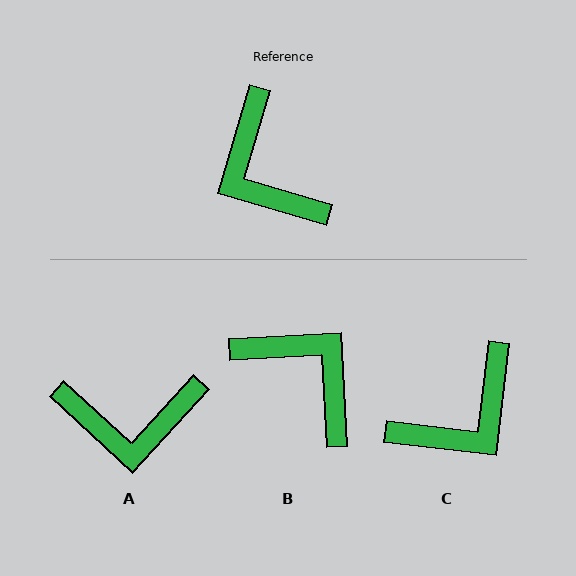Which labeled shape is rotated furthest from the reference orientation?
B, about 161 degrees away.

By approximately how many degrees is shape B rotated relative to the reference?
Approximately 161 degrees clockwise.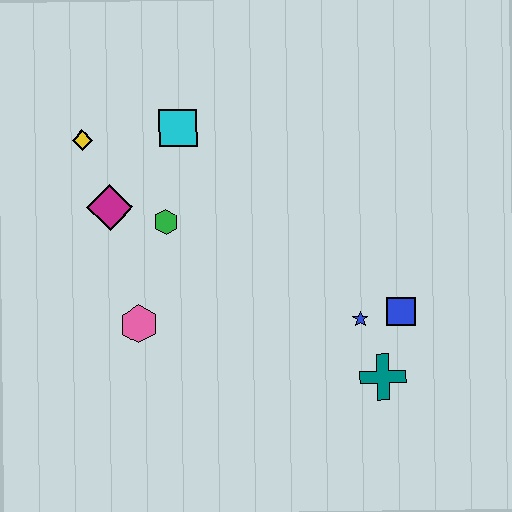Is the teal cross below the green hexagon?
Yes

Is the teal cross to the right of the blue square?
No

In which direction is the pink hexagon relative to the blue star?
The pink hexagon is to the left of the blue star.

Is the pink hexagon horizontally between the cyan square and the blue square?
No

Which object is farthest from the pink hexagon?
The blue square is farthest from the pink hexagon.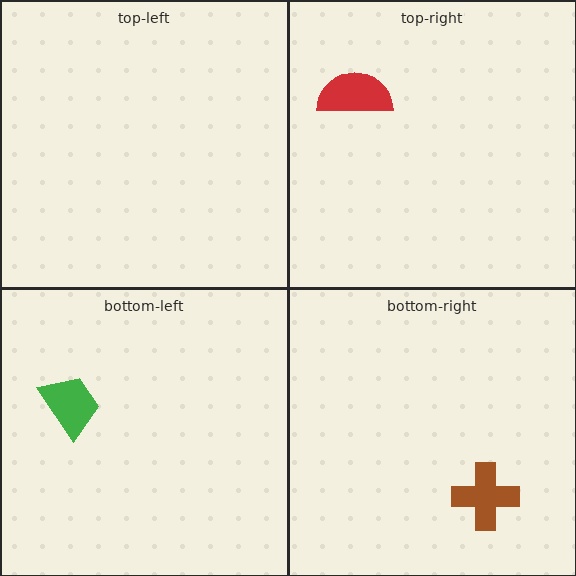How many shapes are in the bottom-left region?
1.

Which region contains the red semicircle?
The top-right region.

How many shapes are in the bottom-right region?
1.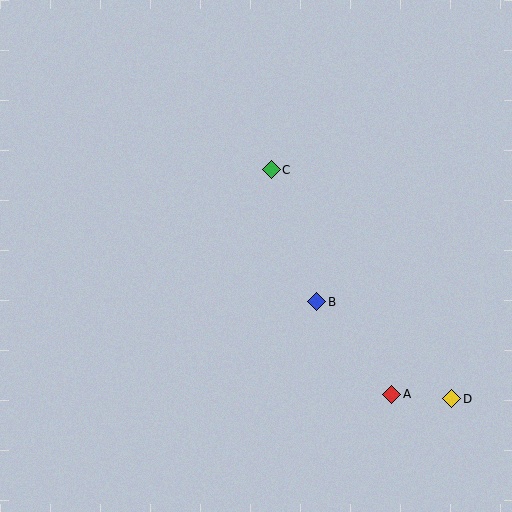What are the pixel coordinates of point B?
Point B is at (317, 302).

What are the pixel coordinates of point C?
Point C is at (271, 170).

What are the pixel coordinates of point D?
Point D is at (452, 399).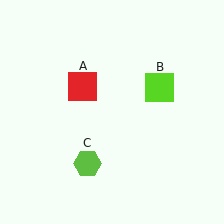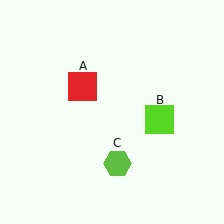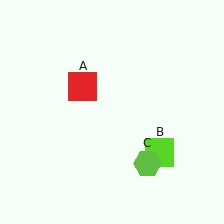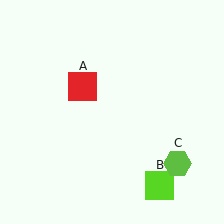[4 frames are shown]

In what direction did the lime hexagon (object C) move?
The lime hexagon (object C) moved right.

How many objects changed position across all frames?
2 objects changed position: lime square (object B), lime hexagon (object C).